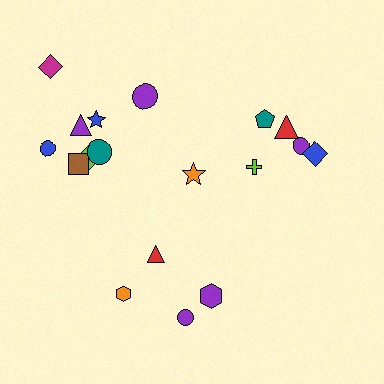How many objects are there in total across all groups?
There are 18 objects.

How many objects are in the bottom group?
There are 4 objects.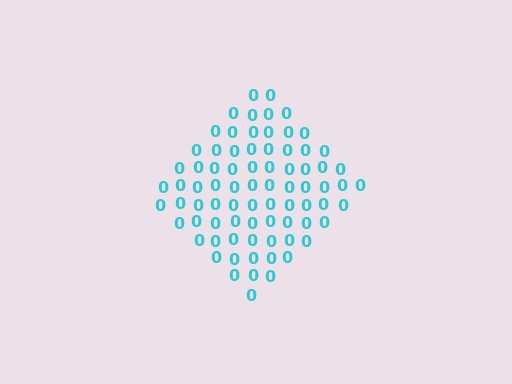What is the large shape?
The large shape is a diamond.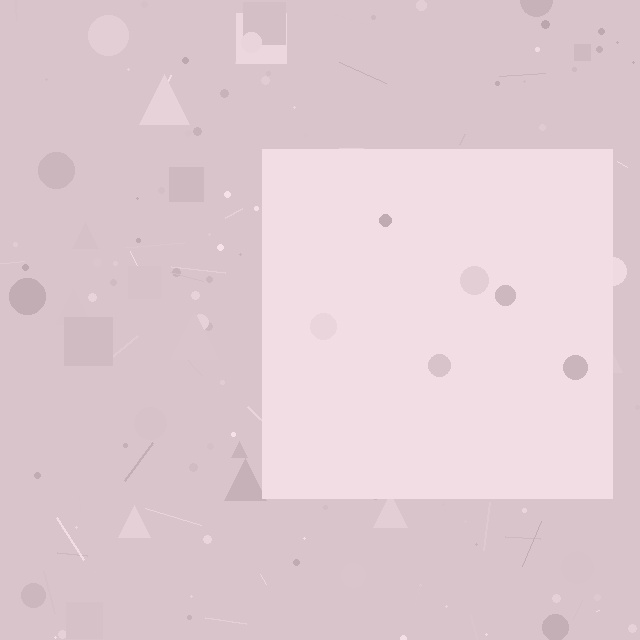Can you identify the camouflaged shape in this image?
The camouflaged shape is a square.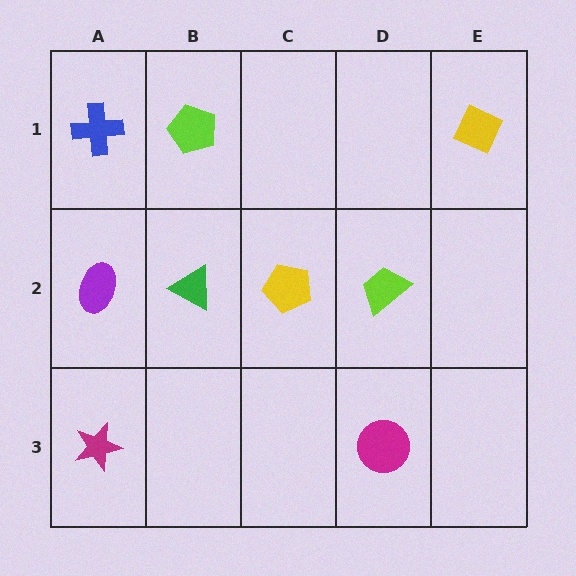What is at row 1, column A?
A blue cross.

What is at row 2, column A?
A purple ellipse.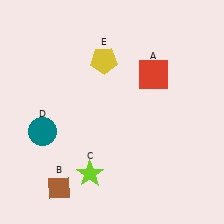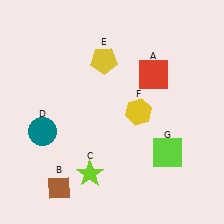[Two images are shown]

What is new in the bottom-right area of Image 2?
A lime square (G) was added in the bottom-right area of Image 2.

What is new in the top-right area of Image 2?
A yellow hexagon (F) was added in the top-right area of Image 2.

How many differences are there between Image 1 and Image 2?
There are 2 differences between the two images.